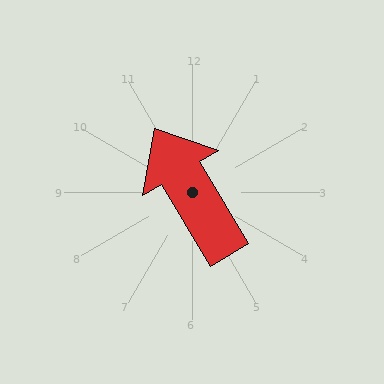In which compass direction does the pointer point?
Northwest.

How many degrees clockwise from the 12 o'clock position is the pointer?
Approximately 329 degrees.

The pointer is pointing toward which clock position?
Roughly 11 o'clock.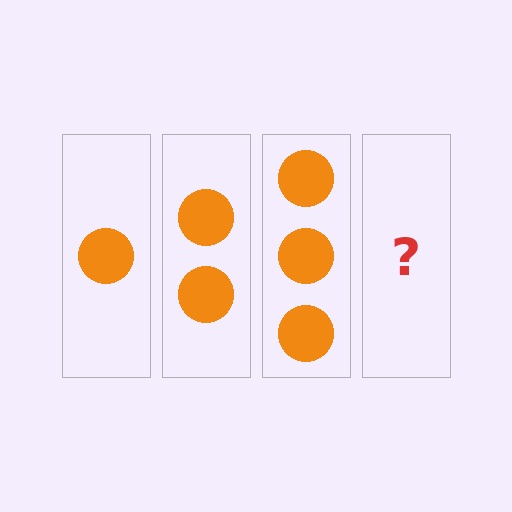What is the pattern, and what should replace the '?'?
The pattern is that each step adds one more circle. The '?' should be 4 circles.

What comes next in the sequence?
The next element should be 4 circles.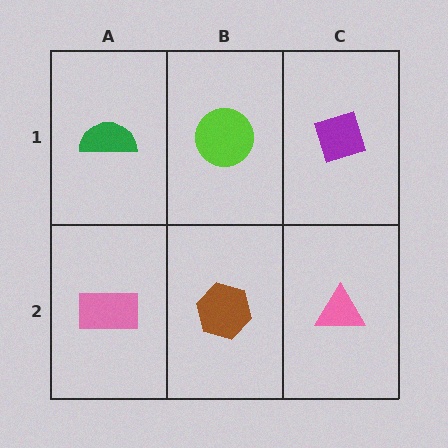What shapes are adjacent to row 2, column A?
A green semicircle (row 1, column A), a brown hexagon (row 2, column B).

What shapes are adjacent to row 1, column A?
A pink rectangle (row 2, column A), a lime circle (row 1, column B).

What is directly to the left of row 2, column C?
A brown hexagon.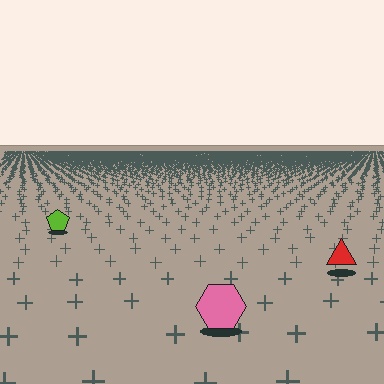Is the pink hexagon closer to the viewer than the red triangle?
Yes. The pink hexagon is closer — you can tell from the texture gradient: the ground texture is coarser near it.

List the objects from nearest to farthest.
From nearest to farthest: the pink hexagon, the red triangle, the lime pentagon.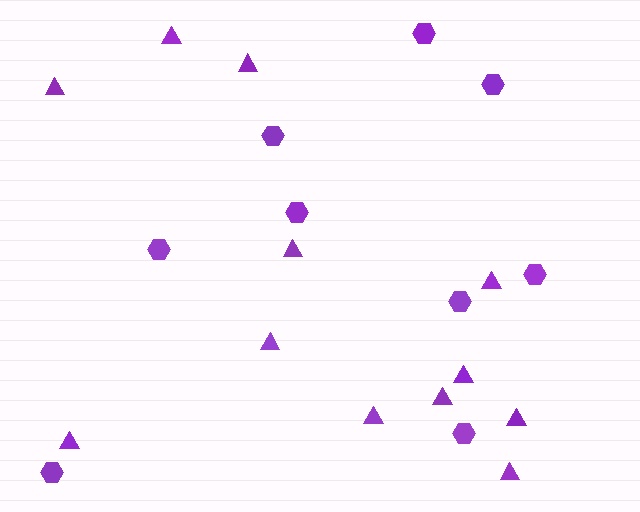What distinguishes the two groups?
There are 2 groups: one group of hexagons (9) and one group of triangles (12).